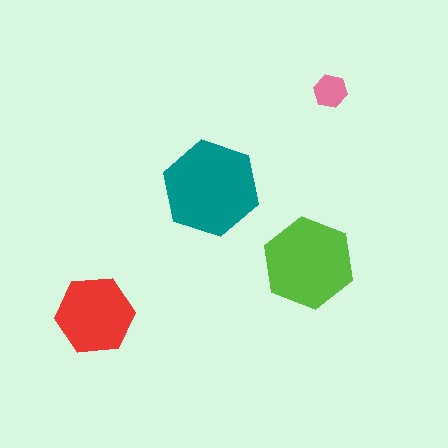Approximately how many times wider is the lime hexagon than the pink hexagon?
About 2.5 times wider.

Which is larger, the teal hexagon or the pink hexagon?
The teal one.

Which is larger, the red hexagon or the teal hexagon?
The teal one.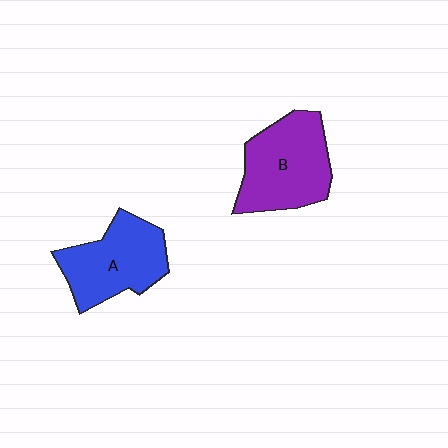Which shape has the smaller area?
Shape A (blue).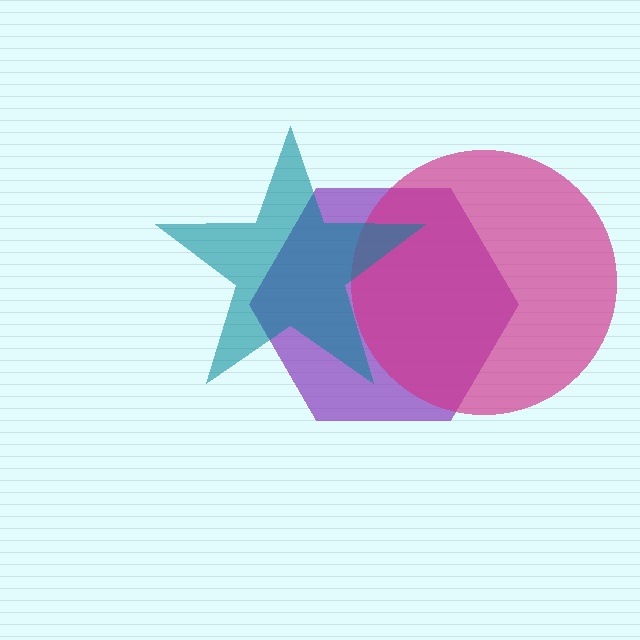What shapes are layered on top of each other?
The layered shapes are: a purple hexagon, a magenta circle, a teal star.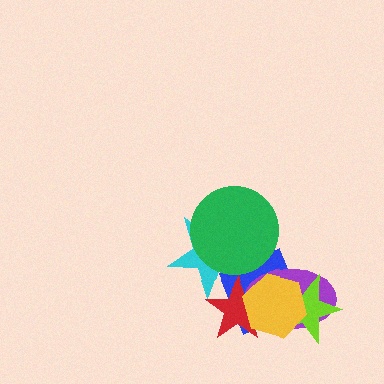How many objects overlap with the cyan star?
3 objects overlap with the cyan star.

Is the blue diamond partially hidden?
Yes, it is partially covered by another shape.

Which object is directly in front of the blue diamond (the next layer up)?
The purple ellipse is directly in front of the blue diamond.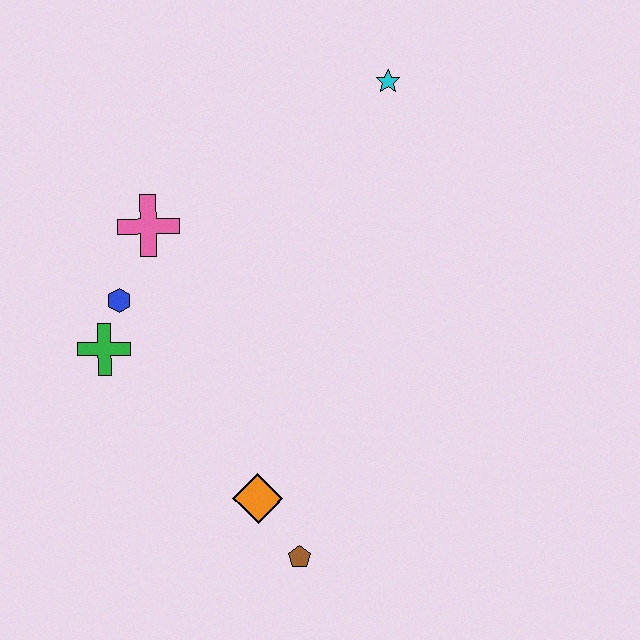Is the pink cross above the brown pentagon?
Yes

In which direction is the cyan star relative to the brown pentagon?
The cyan star is above the brown pentagon.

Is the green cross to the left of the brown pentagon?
Yes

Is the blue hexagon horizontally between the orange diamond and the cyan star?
No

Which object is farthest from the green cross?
The cyan star is farthest from the green cross.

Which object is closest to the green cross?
The blue hexagon is closest to the green cross.